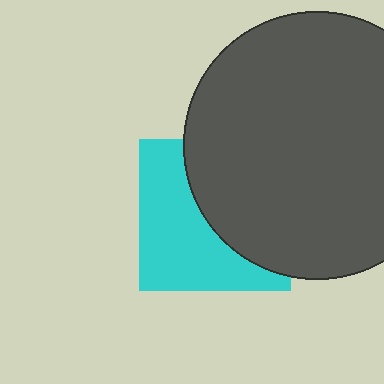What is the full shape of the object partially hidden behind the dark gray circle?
The partially hidden object is a cyan square.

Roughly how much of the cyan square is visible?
About half of it is visible (roughly 51%).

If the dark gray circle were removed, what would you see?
You would see the complete cyan square.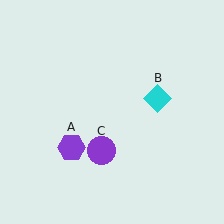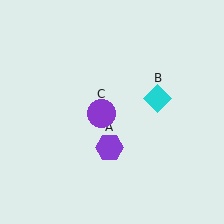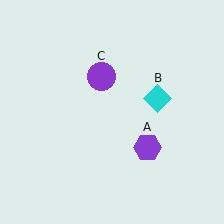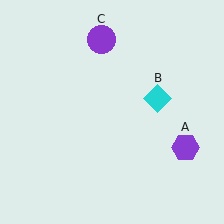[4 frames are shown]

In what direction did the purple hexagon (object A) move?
The purple hexagon (object A) moved right.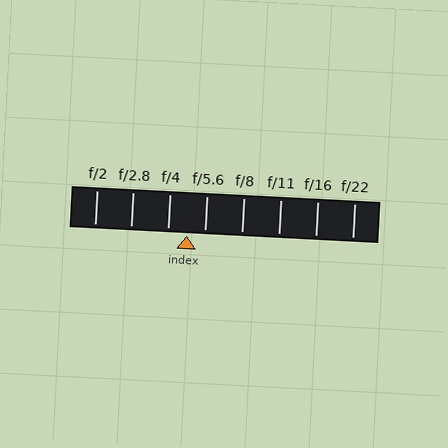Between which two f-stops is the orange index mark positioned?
The index mark is between f/4 and f/5.6.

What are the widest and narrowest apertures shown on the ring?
The widest aperture shown is f/2 and the narrowest is f/22.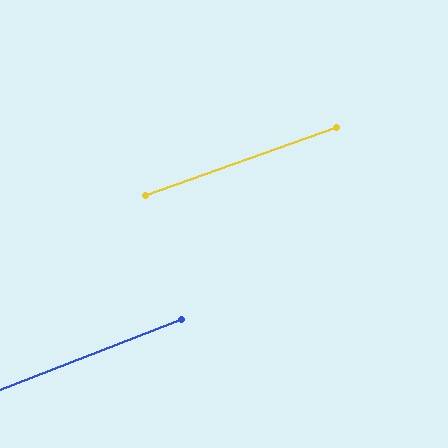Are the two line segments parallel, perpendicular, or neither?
Parallel — their directions differ by only 1.8°.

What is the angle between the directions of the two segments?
Approximately 2 degrees.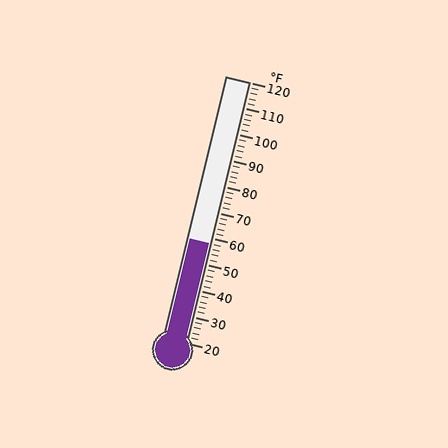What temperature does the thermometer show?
The thermometer shows approximately 58°F.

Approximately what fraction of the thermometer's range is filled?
The thermometer is filled to approximately 40% of its range.